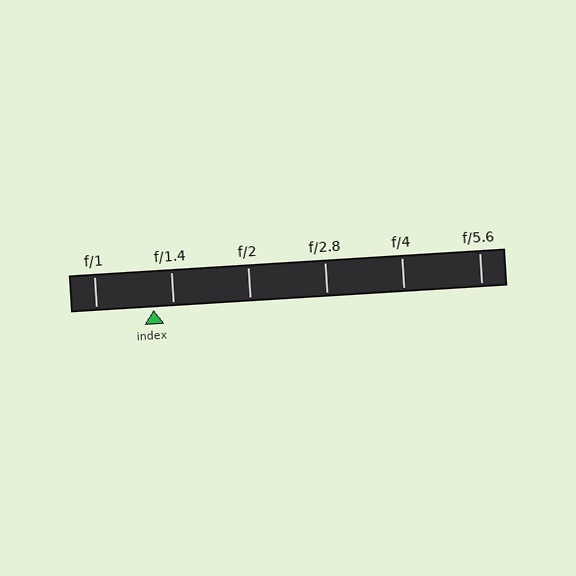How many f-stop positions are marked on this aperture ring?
There are 6 f-stop positions marked.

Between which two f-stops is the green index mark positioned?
The index mark is between f/1 and f/1.4.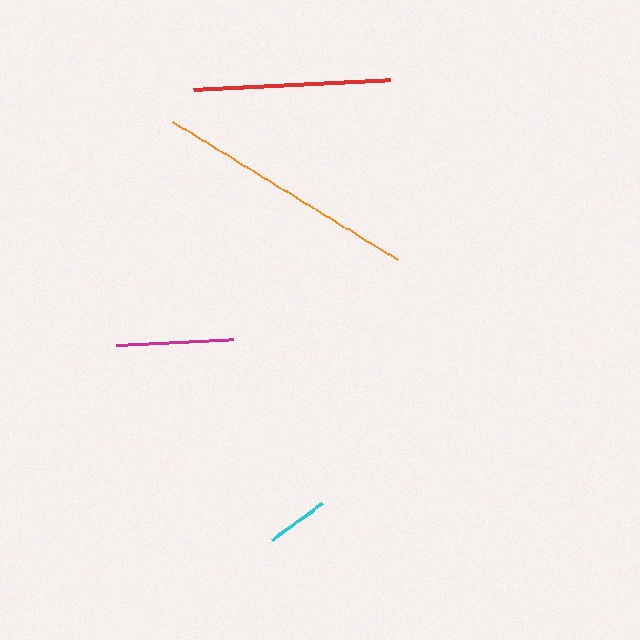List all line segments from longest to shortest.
From longest to shortest: orange, red, magenta, cyan.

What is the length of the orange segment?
The orange segment is approximately 264 pixels long.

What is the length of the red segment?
The red segment is approximately 197 pixels long.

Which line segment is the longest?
The orange line is the longest at approximately 264 pixels.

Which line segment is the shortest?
The cyan line is the shortest at approximately 62 pixels.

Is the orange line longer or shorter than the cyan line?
The orange line is longer than the cyan line.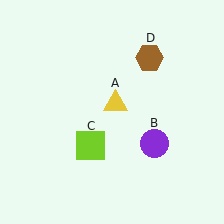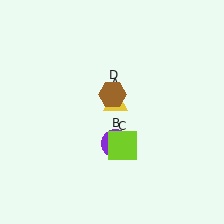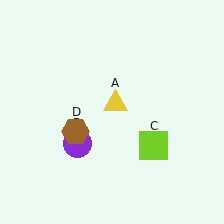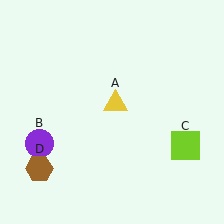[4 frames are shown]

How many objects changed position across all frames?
3 objects changed position: purple circle (object B), lime square (object C), brown hexagon (object D).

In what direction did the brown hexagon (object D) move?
The brown hexagon (object D) moved down and to the left.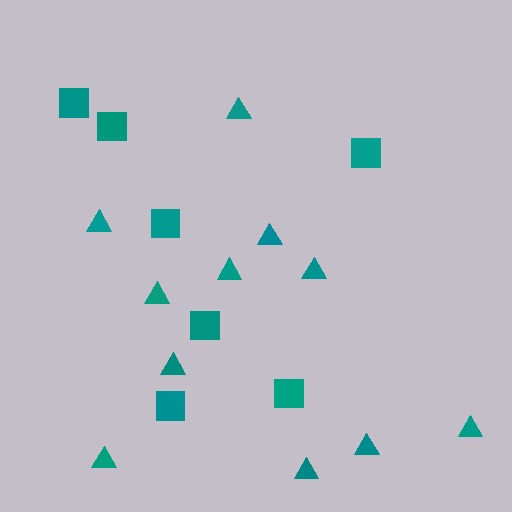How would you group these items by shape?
There are 2 groups: one group of squares (7) and one group of triangles (11).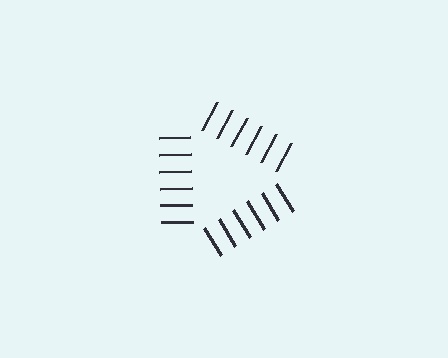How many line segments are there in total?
18 — 6 along each of the 3 edges.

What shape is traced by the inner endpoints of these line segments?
An illusory triangle — the line segments terminate on its edges but no continuous stroke is drawn.